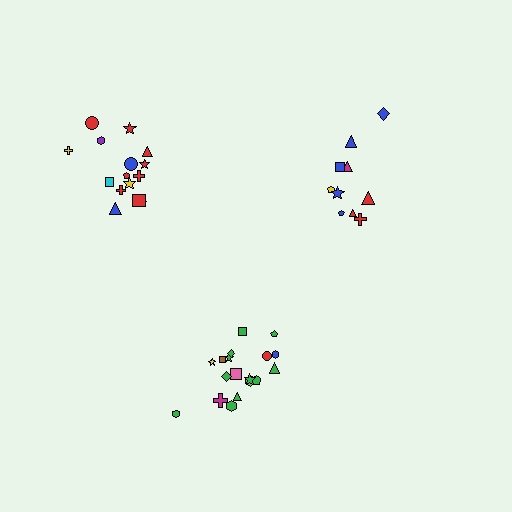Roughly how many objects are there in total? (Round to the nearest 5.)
Roughly 45 objects in total.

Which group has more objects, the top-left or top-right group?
The top-left group.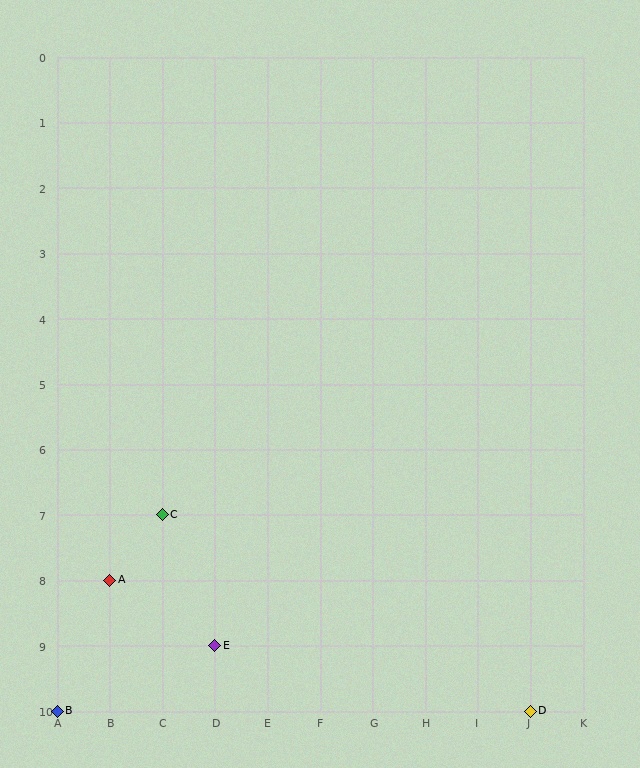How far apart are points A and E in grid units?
Points A and E are 2 columns and 1 row apart (about 2.2 grid units diagonally).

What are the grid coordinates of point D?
Point D is at grid coordinates (J, 10).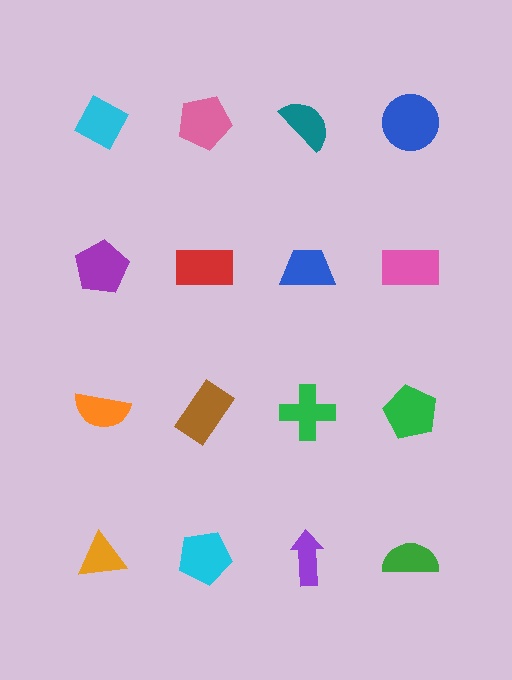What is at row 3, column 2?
A brown rectangle.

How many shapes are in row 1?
4 shapes.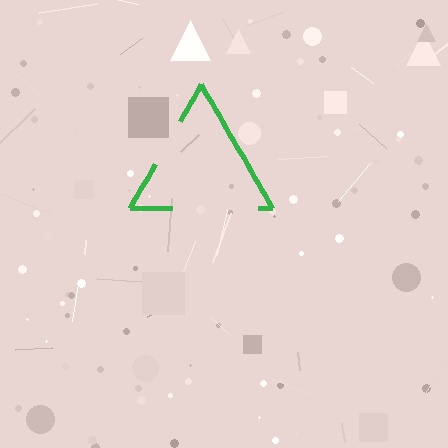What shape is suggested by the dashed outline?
The dashed outline suggests a triangle.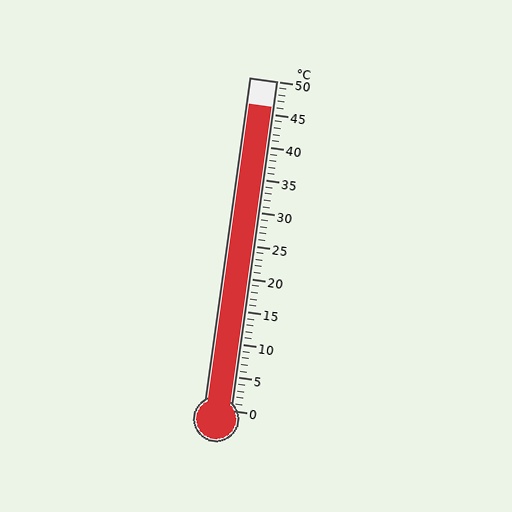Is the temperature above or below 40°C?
The temperature is above 40°C.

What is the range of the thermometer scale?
The thermometer scale ranges from 0°C to 50°C.